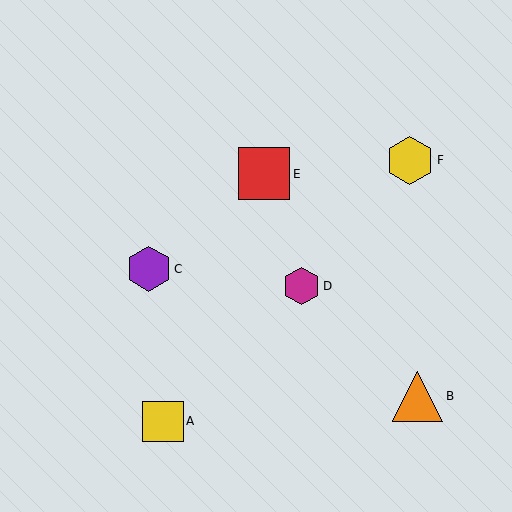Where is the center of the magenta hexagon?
The center of the magenta hexagon is at (301, 286).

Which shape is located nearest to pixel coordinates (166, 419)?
The yellow square (labeled A) at (163, 421) is nearest to that location.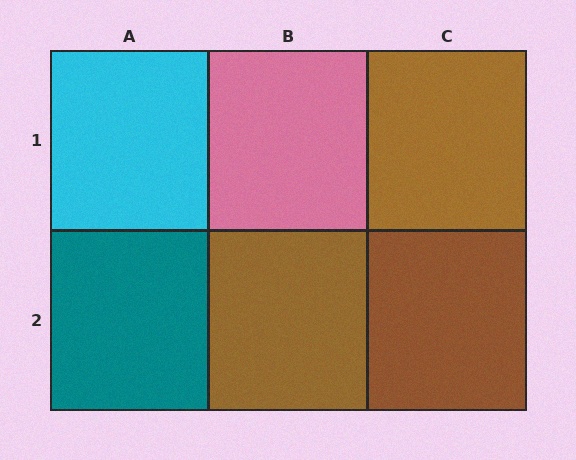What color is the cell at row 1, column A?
Cyan.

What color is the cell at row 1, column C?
Brown.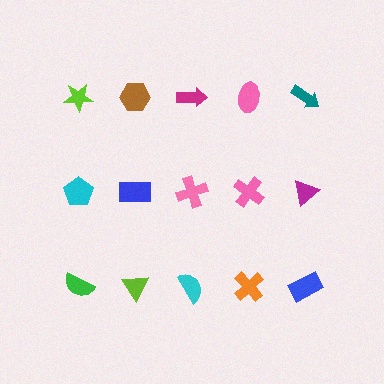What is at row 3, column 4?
An orange cross.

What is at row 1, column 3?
A magenta arrow.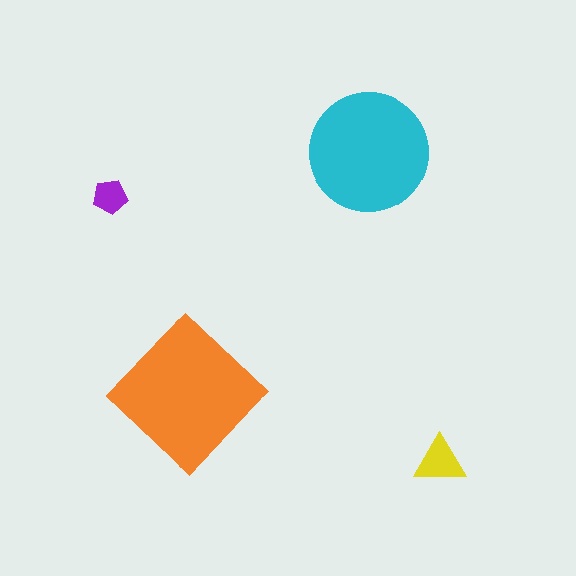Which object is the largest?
The orange diamond.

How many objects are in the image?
There are 4 objects in the image.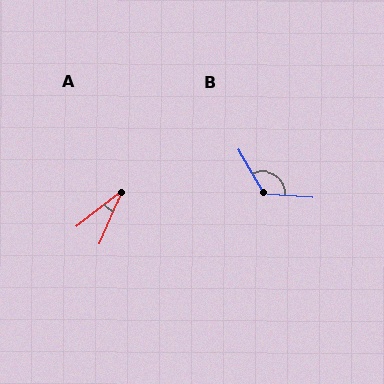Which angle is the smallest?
A, at approximately 28 degrees.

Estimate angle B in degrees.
Approximately 123 degrees.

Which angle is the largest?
B, at approximately 123 degrees.